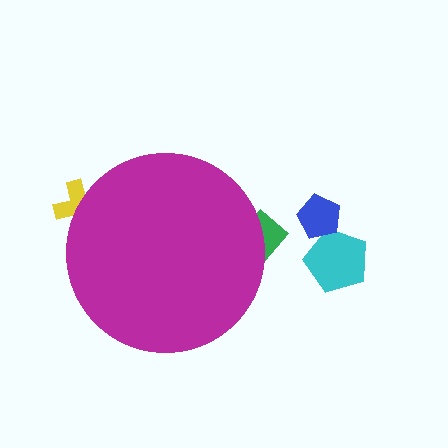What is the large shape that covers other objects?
A magenta circle.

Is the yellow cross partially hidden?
Yes, the yellow cross is partially hidden behind the magenta circle.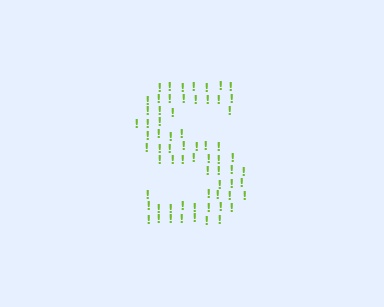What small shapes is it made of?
It is made of small exclamation marks.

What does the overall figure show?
The overall figure shows the letter S.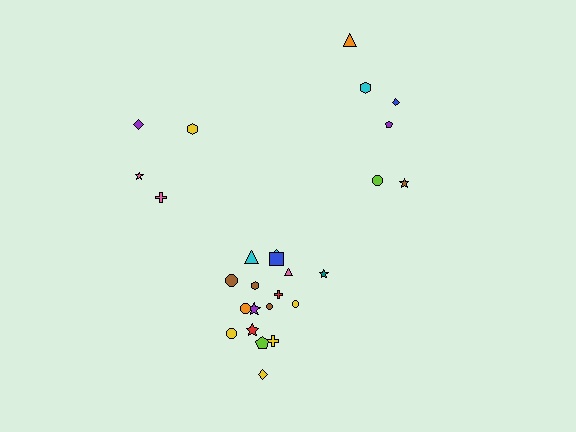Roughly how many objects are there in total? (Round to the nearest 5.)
Roughly 30 objects in total.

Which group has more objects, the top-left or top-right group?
The top-right group.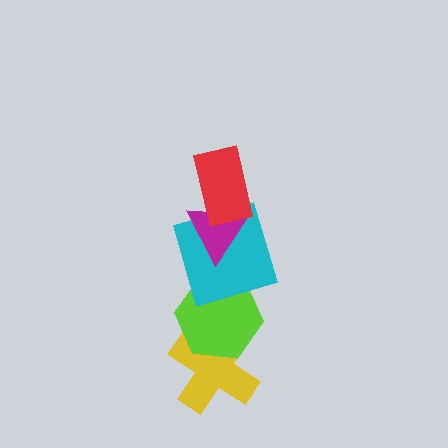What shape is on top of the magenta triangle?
The red rectangle is on top of the magenta triangle.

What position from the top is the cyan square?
The cyan square is 3rd from the top.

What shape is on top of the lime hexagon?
The cyan square is on top of the lime hexagon.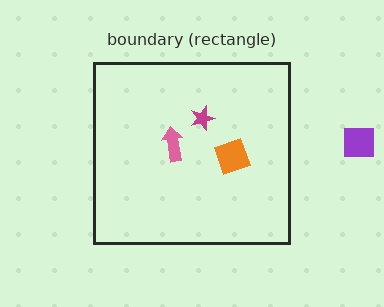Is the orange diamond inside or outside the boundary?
Inside.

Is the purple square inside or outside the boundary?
Outside.